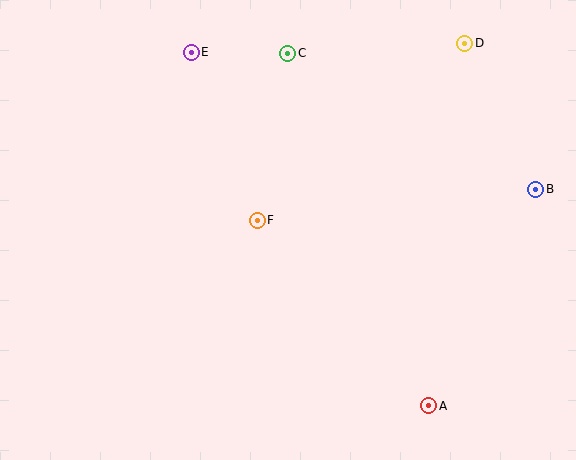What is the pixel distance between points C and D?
The distance between C and D is 177 pixels.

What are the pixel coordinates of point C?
Point C is at (288, 53).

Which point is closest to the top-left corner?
Point E is closest to the top-left corner.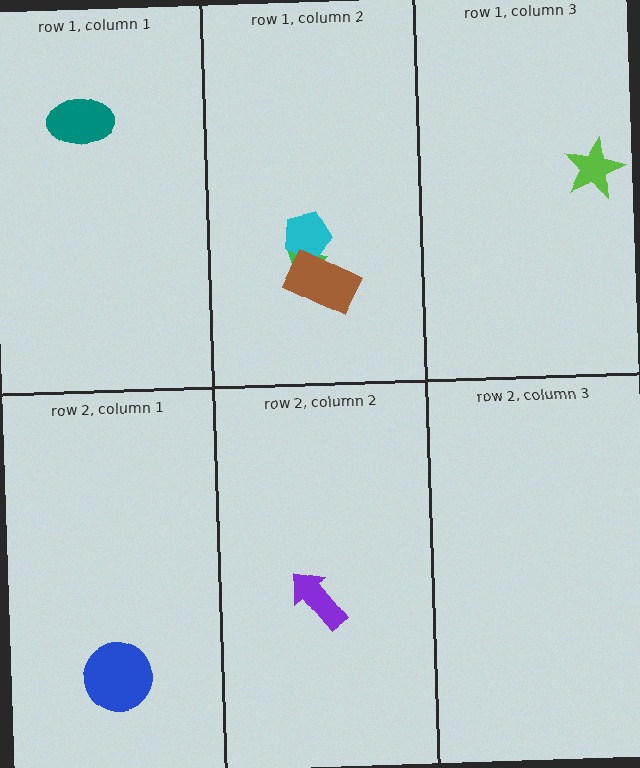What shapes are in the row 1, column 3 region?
The lime star.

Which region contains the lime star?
The row 1, column 3 region.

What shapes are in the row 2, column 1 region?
The blue circle.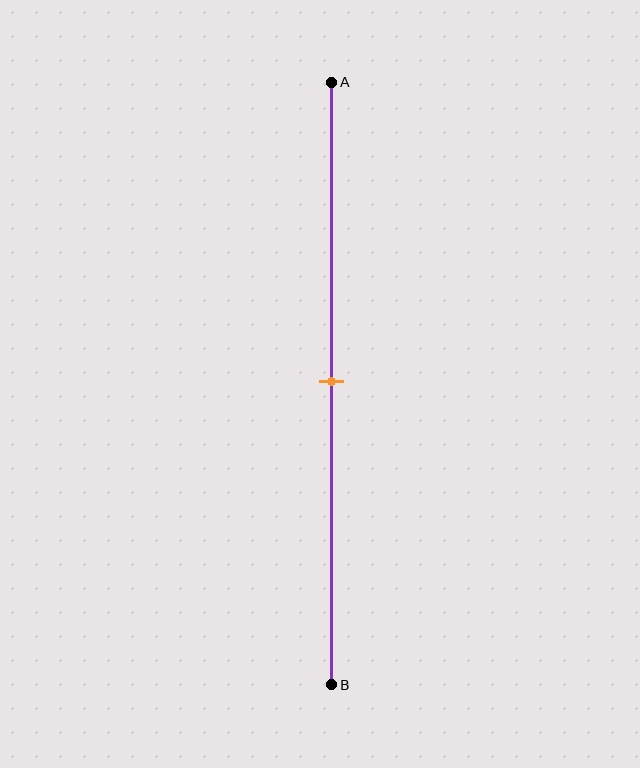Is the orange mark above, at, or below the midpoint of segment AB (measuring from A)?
The orange mark is approximately at the midpoint of segment AB.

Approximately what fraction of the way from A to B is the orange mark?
The orange mark is approximately 50% of the way from A to B.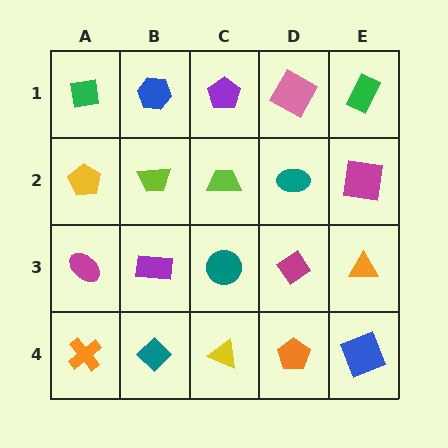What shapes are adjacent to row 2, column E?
A green rectangle (row 1, column E), an orange triangle (row 3, column E), a teal ellipse (row 2, column D).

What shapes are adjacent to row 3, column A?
A yellow pentagon (row 2, column A), an orange cross (row 4, column A), a purple rectangle (row 3, column B).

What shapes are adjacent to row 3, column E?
A magenta square (row 2, column E), a blue square (row 4, column E), a magenta diamond (row 3, column D).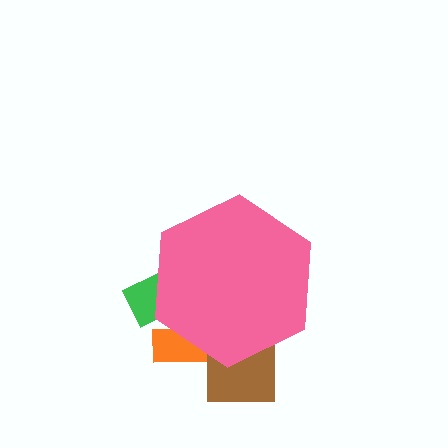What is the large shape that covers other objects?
A pink hexagon.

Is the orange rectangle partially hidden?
Yes, the orange rectangle is partially hidden behind the pink hexagon.